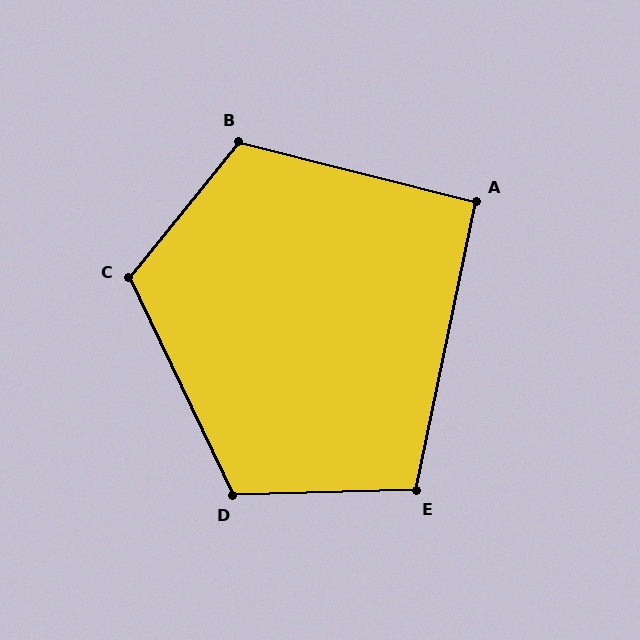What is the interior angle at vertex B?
Approximately 115 degrees (obtuse).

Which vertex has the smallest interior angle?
A, at approximately 93 degrees.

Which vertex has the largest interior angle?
C, at approximately 115 degrees.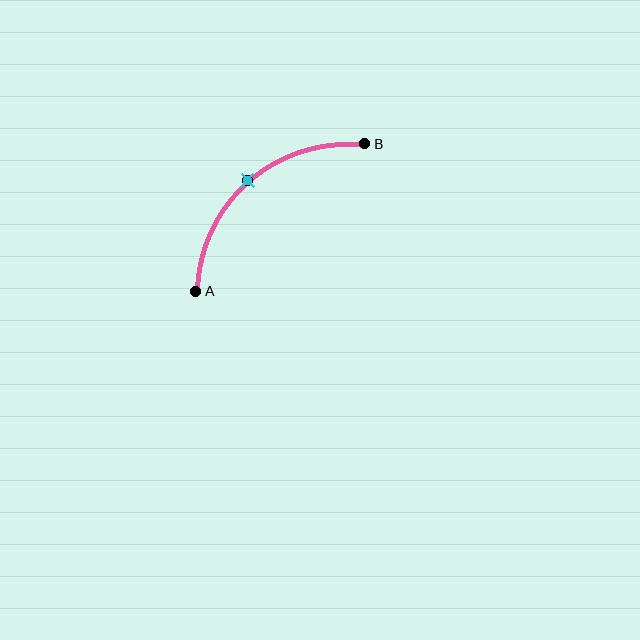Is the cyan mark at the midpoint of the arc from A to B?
Yes. The cyan mark lies on the arc at equal arc-length from both A and B — it is the arc midpoint.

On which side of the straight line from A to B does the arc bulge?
The arc bulges above and to the left of the straight line connecting A and B.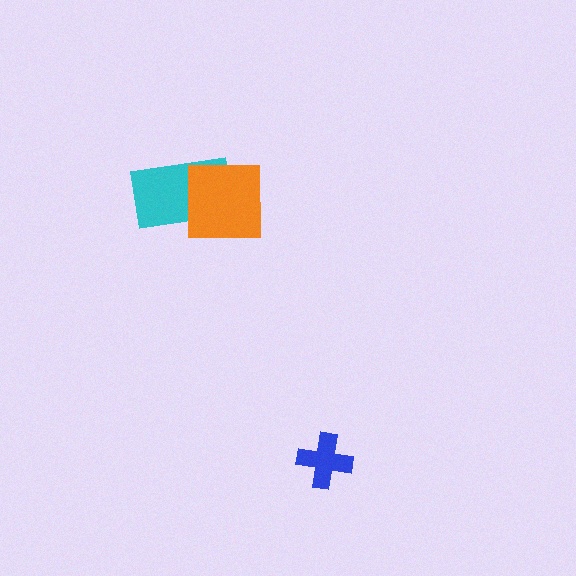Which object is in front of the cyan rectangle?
The orange square is in front of the cyan rectangle.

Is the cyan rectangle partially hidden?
Yes, it is partially covered by another shape.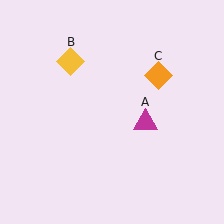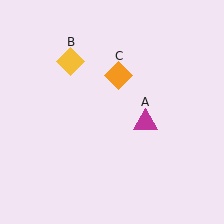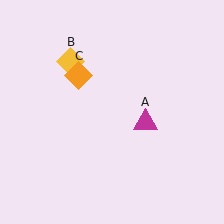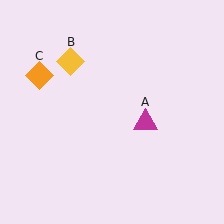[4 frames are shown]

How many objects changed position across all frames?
1 object changed position: orange diamond (object C).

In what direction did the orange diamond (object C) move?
The orange diamond (object C) moved left.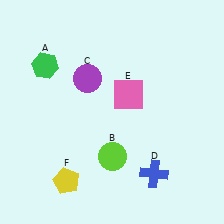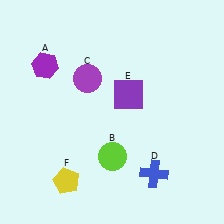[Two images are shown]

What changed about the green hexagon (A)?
In Image 1, A is green. In Image 2, it changed to purple.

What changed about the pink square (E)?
In Image 1, E is pink. In Image 2, it changed to purple.